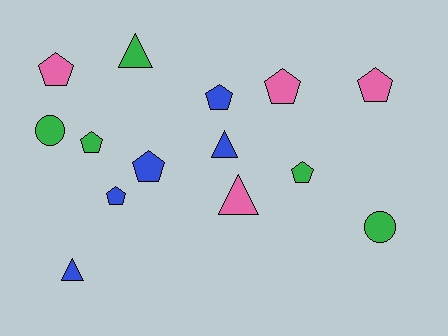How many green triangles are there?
There is 1 green triangle.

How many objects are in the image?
There are 14 objects.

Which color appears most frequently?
Green, with 5 objects.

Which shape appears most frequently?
Pentagon, with 8 objects.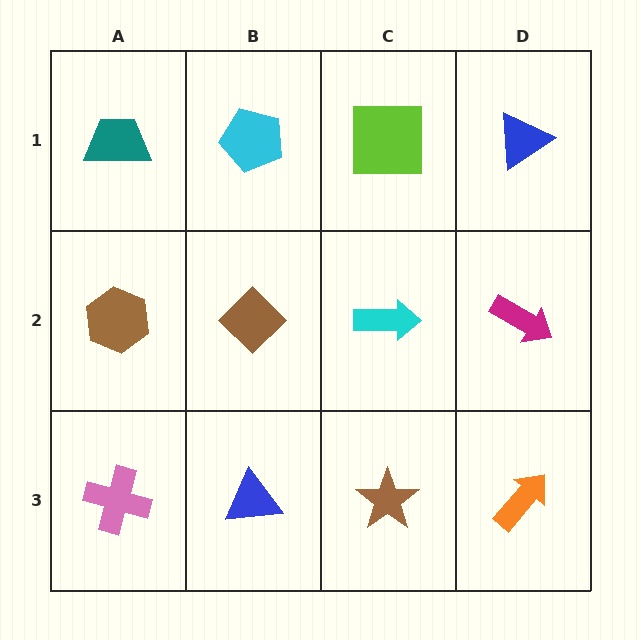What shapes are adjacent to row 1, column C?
A cyan arrow (row 2, column C), a cyan pentagon (row 1, column B), a blue triangle (row 1, column D).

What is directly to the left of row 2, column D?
A cyan arrow.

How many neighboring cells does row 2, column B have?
4.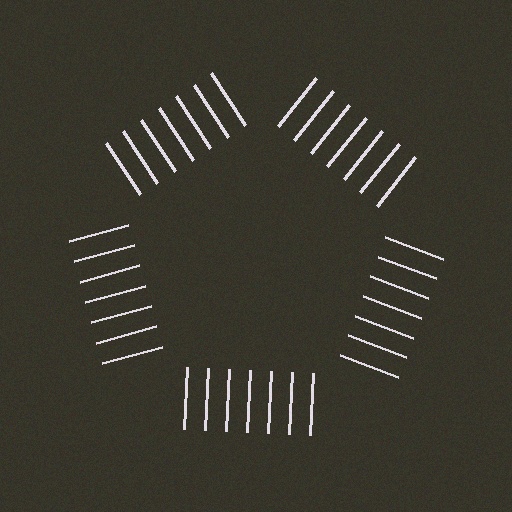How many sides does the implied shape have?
5 sides — the line-ends trace a pentagon.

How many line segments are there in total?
35 — 7 along each of the 5 edges.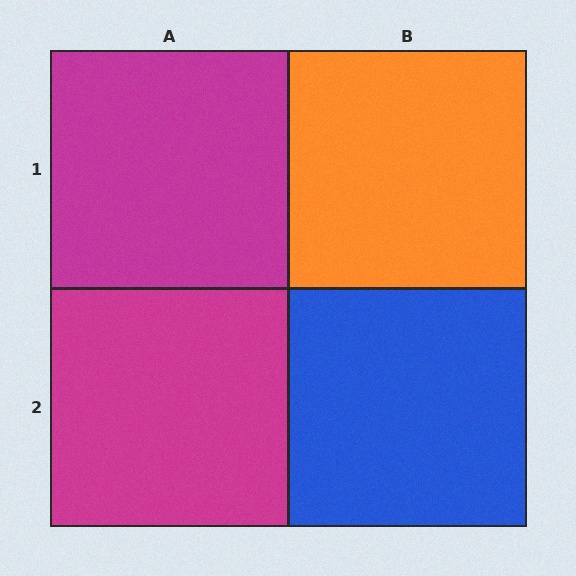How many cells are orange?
1 cell is orange.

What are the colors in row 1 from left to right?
Magenta, orange.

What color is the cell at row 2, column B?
Blue.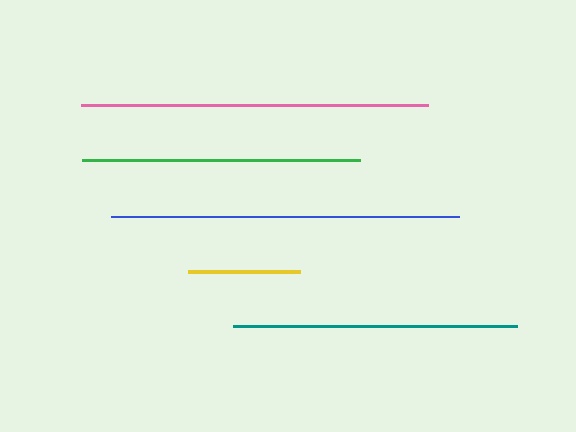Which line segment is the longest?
The blue line is the longest at approximately 348 pixels.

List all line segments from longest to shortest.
From longest to shortest: blue, pink, teal, green, yellow.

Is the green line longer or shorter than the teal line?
The teal line is longer than the green line.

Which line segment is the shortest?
The yellow line is the shortest at approximately 112 pixels.